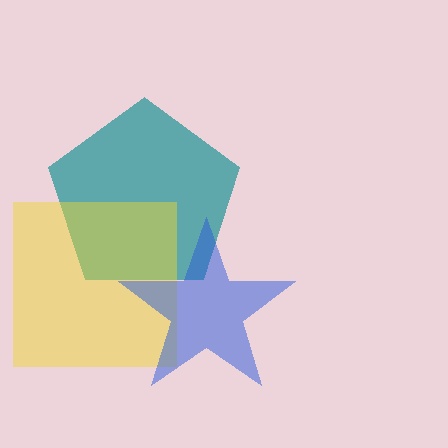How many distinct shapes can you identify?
There are 3 distinct shapes: a teal pentagon, a yellow square, a blue star.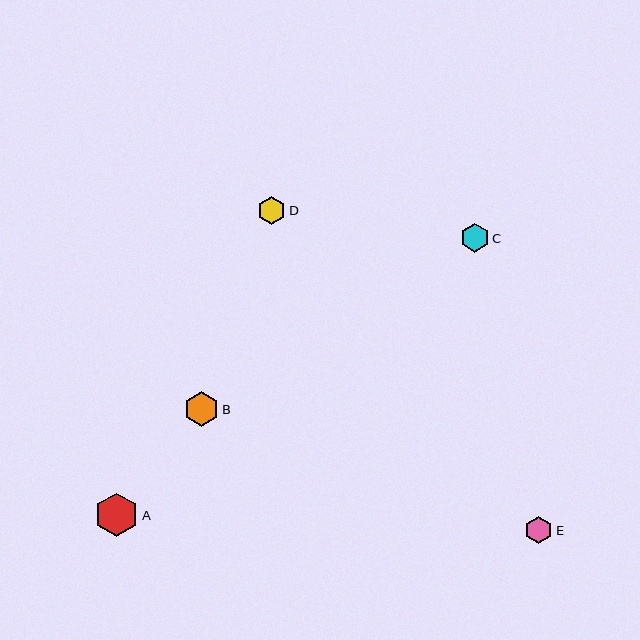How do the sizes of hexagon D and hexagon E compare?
Hexagon D and hexagon E are approximately the same size.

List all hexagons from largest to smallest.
From largest to smallest: A, B, C, D, E.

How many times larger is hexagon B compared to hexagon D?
Hexagon B is approximately 1.2 times the size of hexagon D.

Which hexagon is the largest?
Hexagon A is the largest with a size of approximately 44 pixels.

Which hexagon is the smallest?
Hexagon E is the smallest with a size of approximately 28 pixels.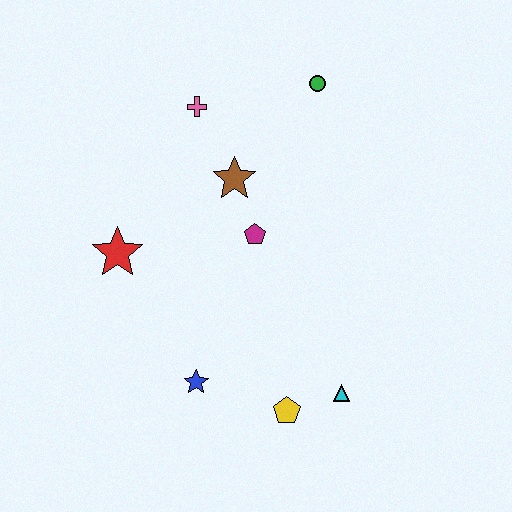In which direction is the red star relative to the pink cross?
The red star is below the pink cross.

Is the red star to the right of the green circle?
No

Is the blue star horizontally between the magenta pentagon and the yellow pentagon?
No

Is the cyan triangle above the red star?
No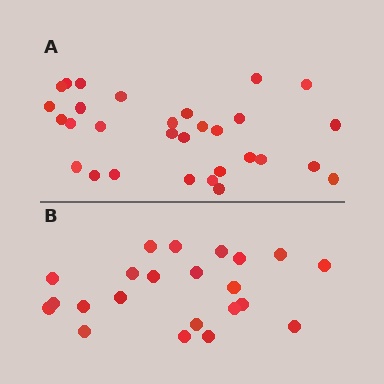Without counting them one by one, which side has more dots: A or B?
Region A (the top region) has more dots.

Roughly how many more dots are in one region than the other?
Region A has roughly 8 or so more dots than region B.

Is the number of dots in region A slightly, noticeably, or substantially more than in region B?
Region A has noticeably more, but not dramatically so. The ratio is roughly 1.4 to 1.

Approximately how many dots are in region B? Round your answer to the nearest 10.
About 20 dots. (The exact count is 22, which rounds to 20.)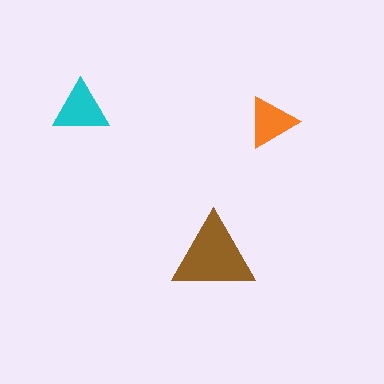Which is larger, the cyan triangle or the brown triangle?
The brown one.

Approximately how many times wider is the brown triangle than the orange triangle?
About 1.5 times wider.